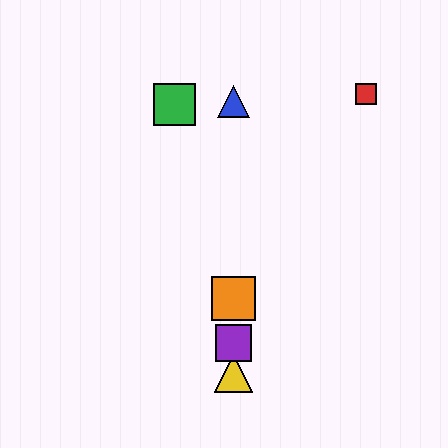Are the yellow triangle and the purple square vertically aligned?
Yes, both are at x≈234.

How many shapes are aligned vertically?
4 shapes (the blue triangle, the yellow triangle, the purple square, the orange square) are aligned vertically.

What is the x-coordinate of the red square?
The red square is at x≈366.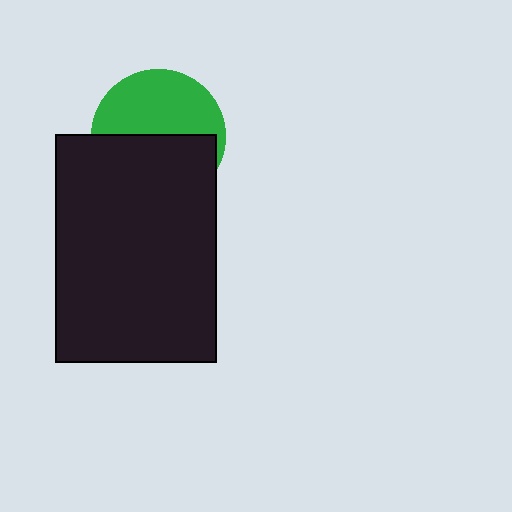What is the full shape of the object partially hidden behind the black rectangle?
The partially hidden object is a green circle.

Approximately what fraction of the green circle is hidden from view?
Roughly 51% of the green circle is hidden behind the black rectangle.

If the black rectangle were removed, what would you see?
You would see the complete green circle.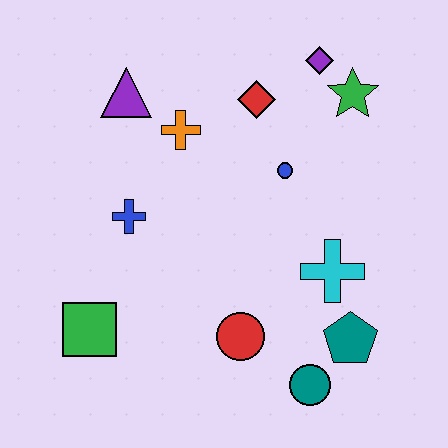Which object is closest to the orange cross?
The purple triangle is closest to the orange cross.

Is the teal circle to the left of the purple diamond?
Yes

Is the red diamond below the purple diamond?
Yes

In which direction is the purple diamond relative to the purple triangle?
The purple diamond is to the right of the purple triangle.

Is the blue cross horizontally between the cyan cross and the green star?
No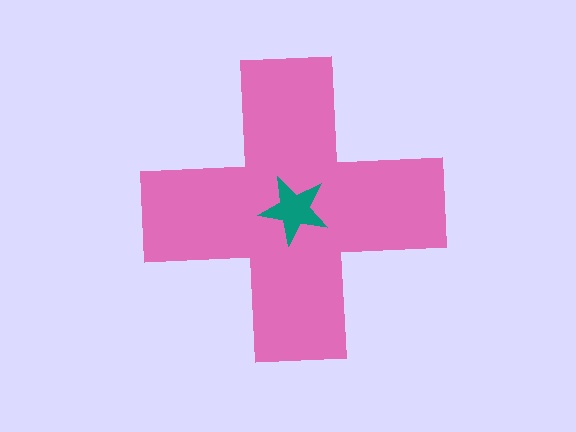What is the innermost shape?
The teal star.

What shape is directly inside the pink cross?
The teal star.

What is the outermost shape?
The pink cross.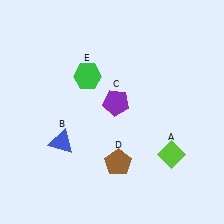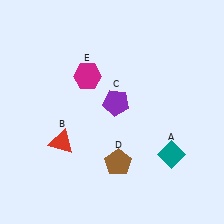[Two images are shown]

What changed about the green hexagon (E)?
In Image 1, E is green. In Image 2, it changed to magenta.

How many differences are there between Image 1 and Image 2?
There are 3 differences between the two images.